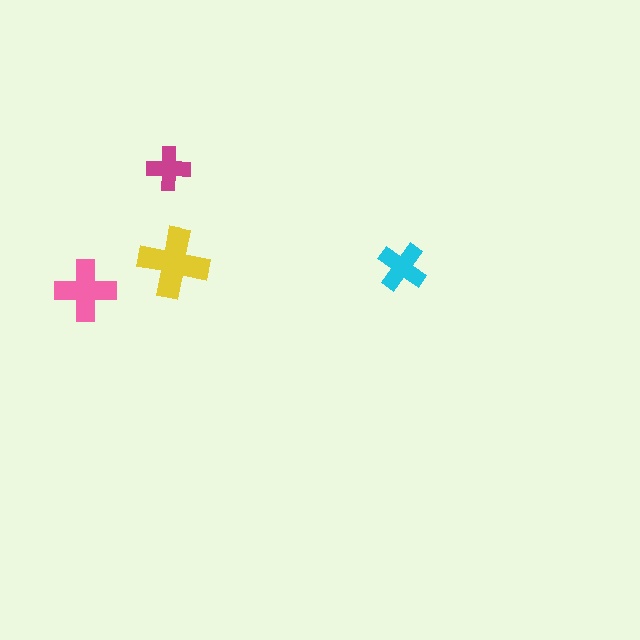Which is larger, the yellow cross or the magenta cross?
The yellow one.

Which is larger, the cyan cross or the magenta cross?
The cyan one.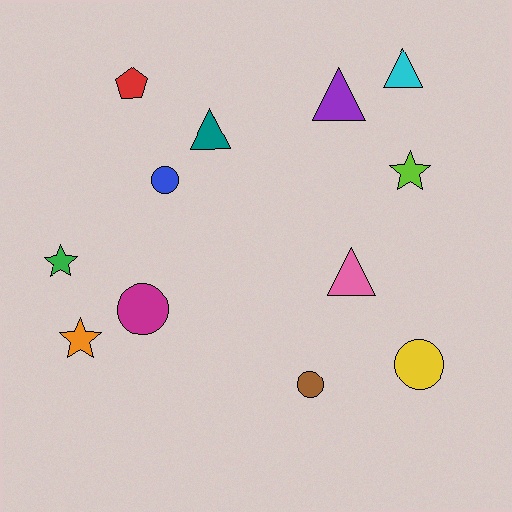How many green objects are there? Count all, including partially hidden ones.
There is 1 green object.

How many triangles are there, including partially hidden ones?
There are 4 triangles.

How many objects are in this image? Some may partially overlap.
There are 12 objects.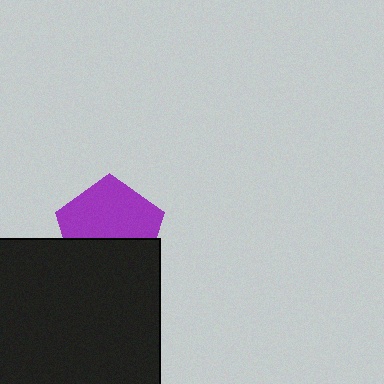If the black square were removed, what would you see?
You would see the complete purple pentagon.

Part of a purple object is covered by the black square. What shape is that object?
It is a pentagon.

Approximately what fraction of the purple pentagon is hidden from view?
Roughly 41% of the purple pentagon is hidden behind the black square.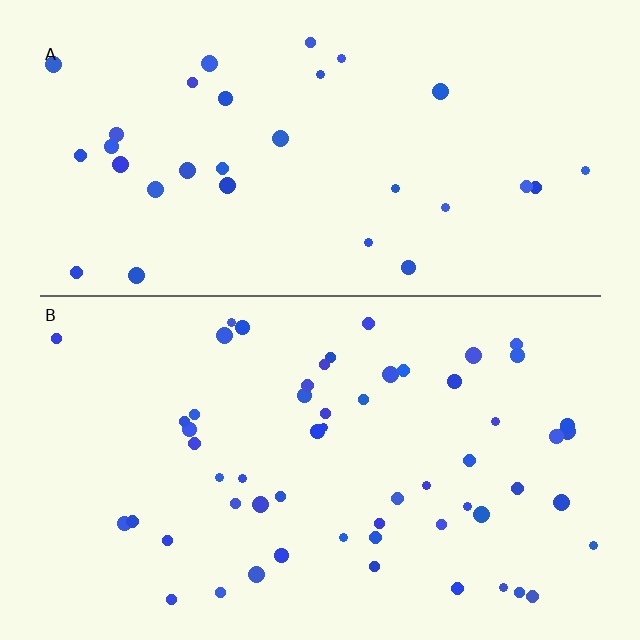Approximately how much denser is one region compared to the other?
Approximately 1.8× — region B over region A.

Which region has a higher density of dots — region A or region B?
B (the bottom).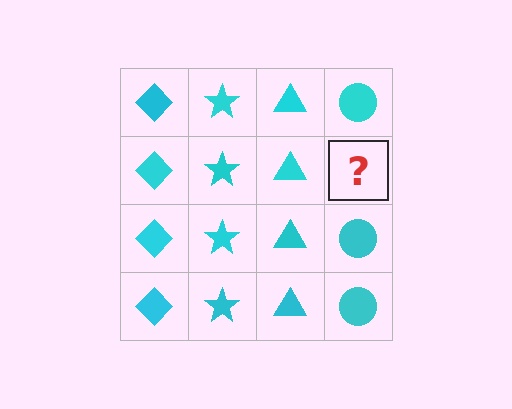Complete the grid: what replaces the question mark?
The question mark should be replaced with a cyan circle.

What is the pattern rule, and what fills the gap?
The rule is that each column has a consistent shape. The gap should be filled with a cyan circle.